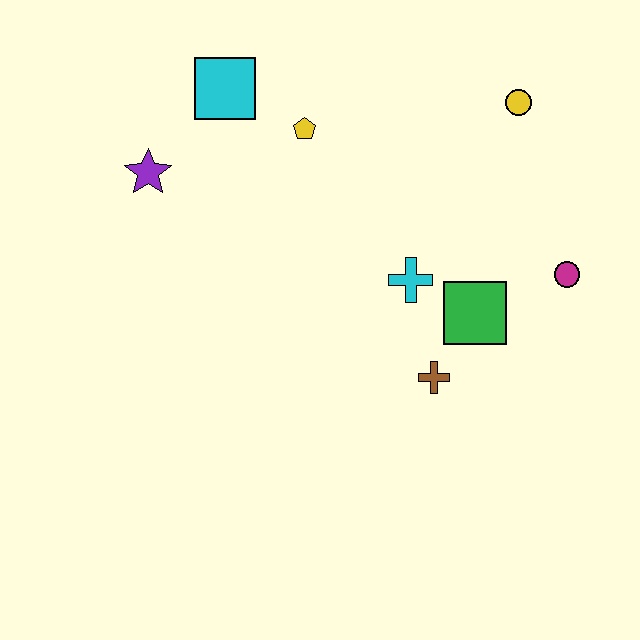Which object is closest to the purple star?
The cyan square is closest to the purple star.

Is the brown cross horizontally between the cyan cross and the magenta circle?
Yes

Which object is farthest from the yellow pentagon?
The magenta circle is farthest from the yellow pentagon.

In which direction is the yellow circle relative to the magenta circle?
The yellow circle is above the magenta circle.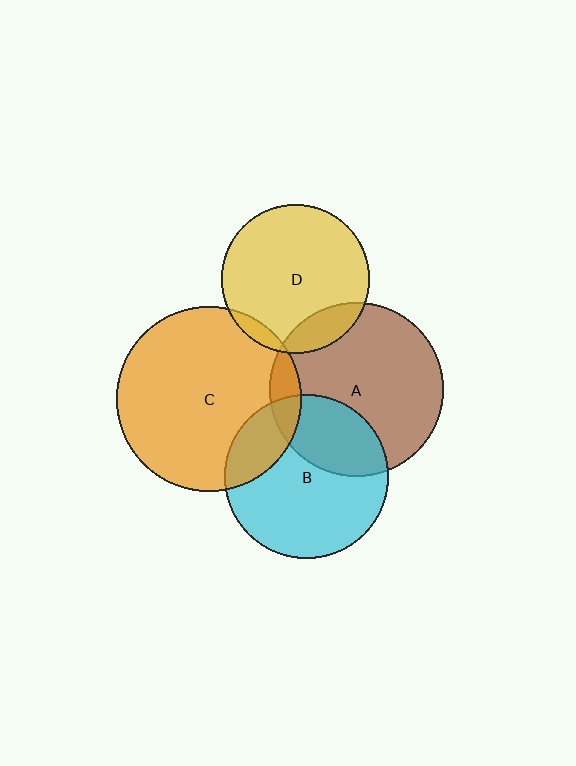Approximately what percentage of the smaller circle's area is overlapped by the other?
Approximately 5%.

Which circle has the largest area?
Circle C (orange).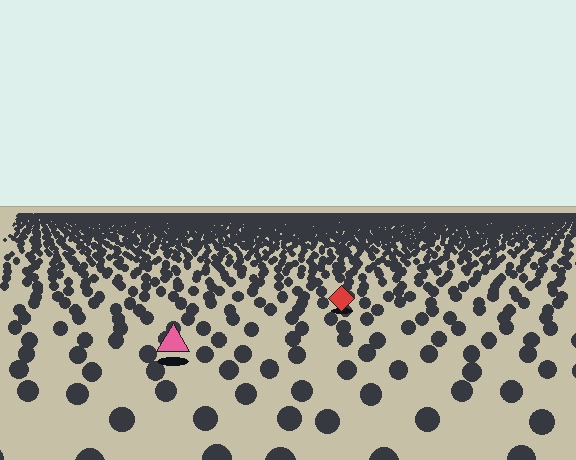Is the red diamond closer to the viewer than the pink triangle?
No. The pink triangle is closer — you can tell from the texture gradient: the ground texture is coarser near it.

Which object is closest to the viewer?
The pink triangle is closest. The texture marks near it are larger and more spread out.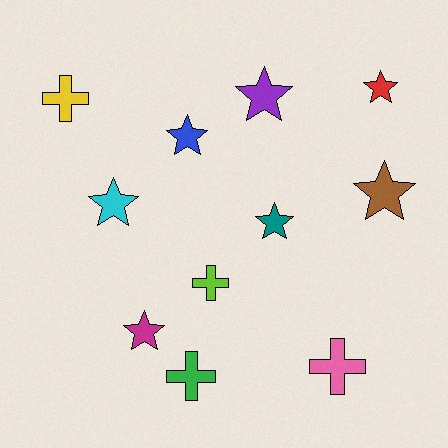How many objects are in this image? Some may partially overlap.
There are 11 objects.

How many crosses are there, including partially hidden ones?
There are 4 crosses.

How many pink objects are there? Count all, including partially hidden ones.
There is 1 pink object.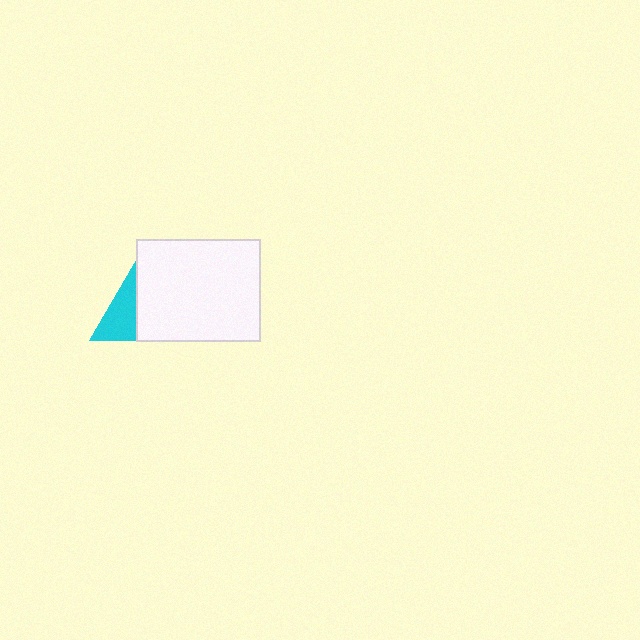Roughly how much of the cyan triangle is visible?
A small part of it is visible (roughly 44%).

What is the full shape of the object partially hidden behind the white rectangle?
The partially hidden object is a cyan triangle.